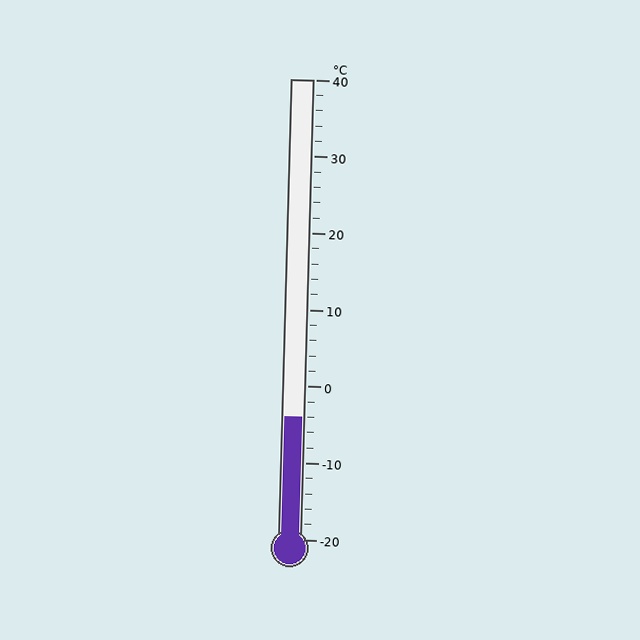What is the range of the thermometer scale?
The thermometer scale ranges from -20°C to 40°C.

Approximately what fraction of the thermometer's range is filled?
The thermometer is filled to approximately 25% of its range.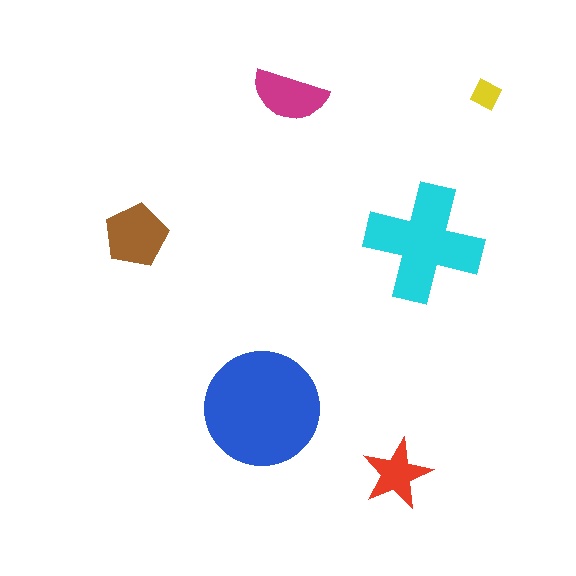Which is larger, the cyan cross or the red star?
The cyan cross.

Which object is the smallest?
The yellow diamond.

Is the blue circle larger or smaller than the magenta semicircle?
Larger.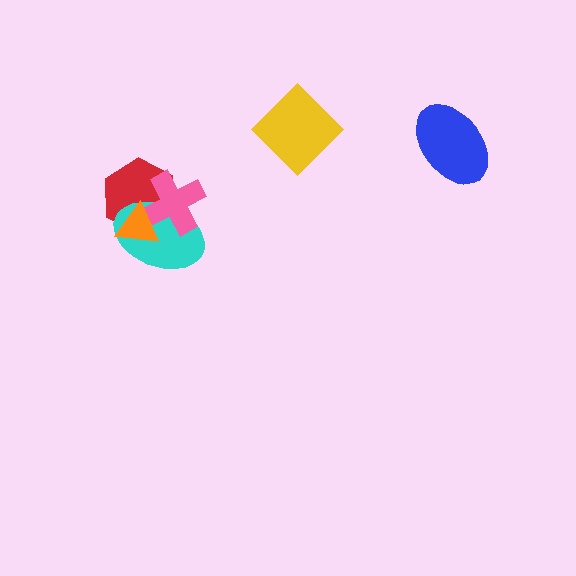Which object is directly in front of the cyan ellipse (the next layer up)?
The pink cross is directly in front of the cyan ellipse.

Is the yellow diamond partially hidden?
No, no other shape covers it.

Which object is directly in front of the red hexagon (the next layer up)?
The cyan ellipse is directly in front of the red hexagon.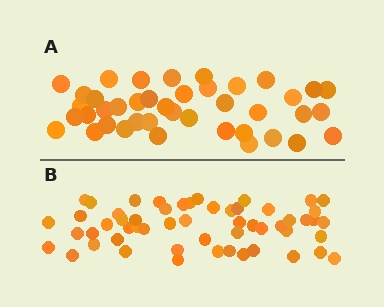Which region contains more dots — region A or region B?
Region B (the bottom region) has more dots.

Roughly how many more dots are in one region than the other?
Region B has approximately 15 more dots than region A.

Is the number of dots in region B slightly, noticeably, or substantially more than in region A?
Region B has noticeably more, but not dramatically so. The ratio is roughly 1.3 to 1.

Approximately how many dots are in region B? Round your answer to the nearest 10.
About 60 dots. (The exact count is 55, which rounds to 60.)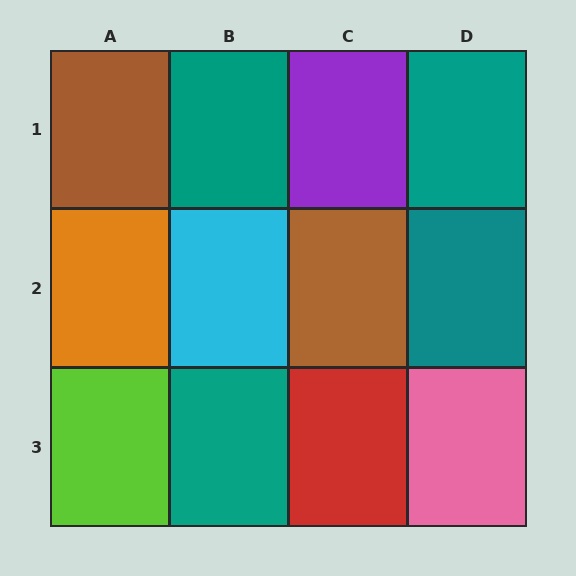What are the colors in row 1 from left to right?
Brown, teal, purple, teal.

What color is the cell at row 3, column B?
Teal.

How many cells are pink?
1 cell is pink.